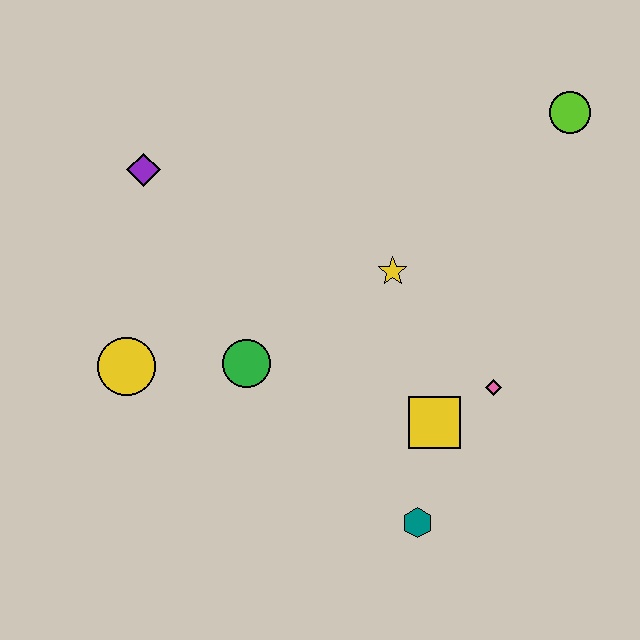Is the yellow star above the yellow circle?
Yes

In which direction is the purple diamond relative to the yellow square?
The purple diamond is to the left of the yellow square.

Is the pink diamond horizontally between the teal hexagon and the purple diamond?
No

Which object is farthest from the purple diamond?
The teal hexagon is farthest from the purple diamond.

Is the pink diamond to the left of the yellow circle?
No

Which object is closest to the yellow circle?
The green circle is closest to the yellow circle.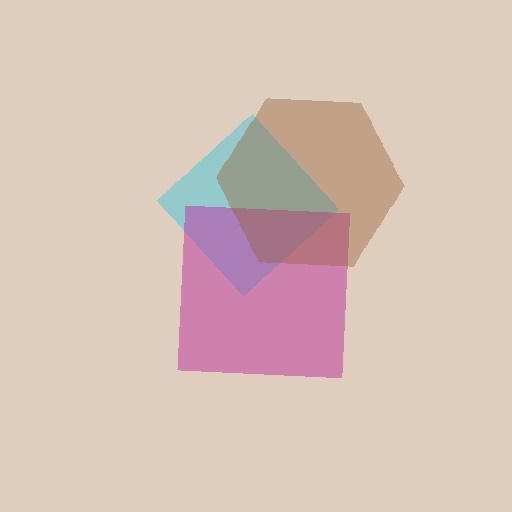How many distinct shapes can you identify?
There are 3 distinct shapes: a cyan diamond, a magenta square, a brown hexagon.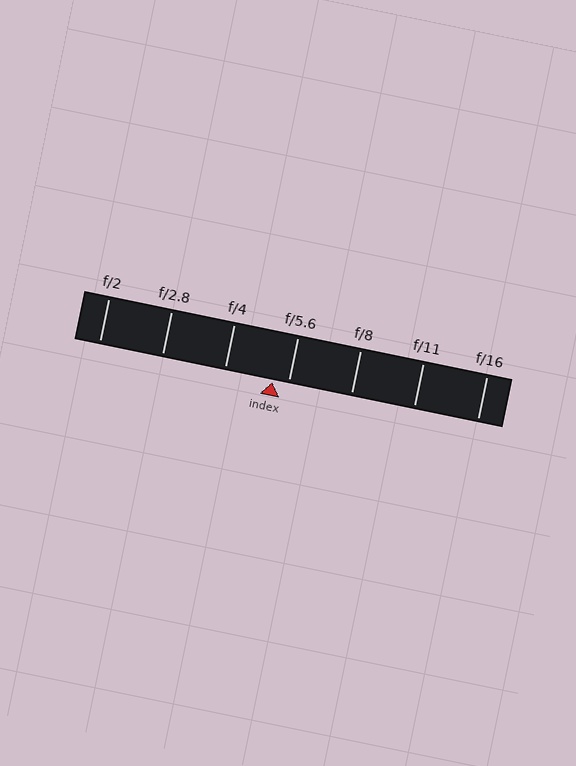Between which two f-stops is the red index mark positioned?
The index mark is between f/4 and f/5.6.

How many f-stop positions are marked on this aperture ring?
There are 7 f-stop positions marked.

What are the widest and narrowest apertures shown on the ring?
The widest aperture shown is f/2 and the narrowest is f/16.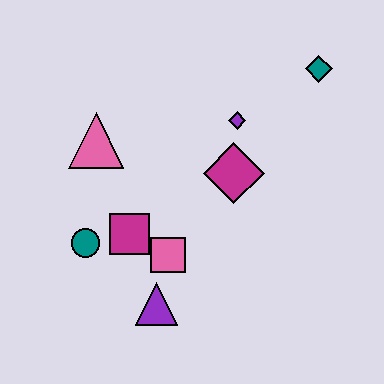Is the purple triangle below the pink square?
Yes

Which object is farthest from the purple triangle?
The teal diamond is farthest from the purple triangle.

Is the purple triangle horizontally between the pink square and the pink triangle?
Yes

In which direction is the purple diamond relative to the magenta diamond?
The purple diamond is above the magenta diamond.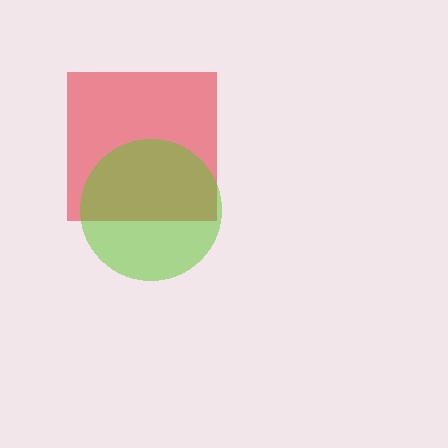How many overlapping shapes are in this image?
There are 2 overlapping shapes in the image.